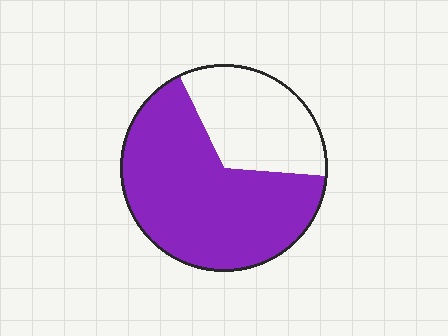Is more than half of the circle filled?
Yes.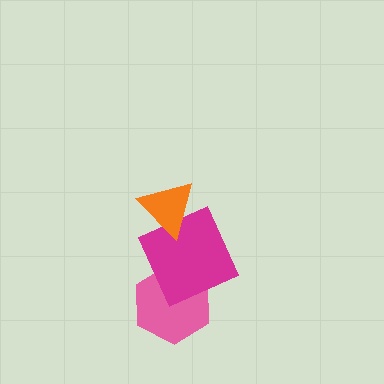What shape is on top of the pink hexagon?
The magenta square is on top of the pink hexagon.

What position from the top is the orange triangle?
The orange triangle is 1st from the top.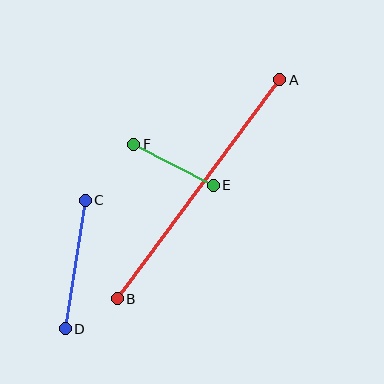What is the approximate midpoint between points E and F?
The midpoint is at approximately (173, 165) pixels.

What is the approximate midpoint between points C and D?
The midpoint is at approximately (75, 264) pixels.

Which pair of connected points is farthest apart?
Points A and B are farthest apart.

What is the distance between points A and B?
The distance is approximately 272 pixels.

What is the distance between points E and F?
The distance is approximately 90 pixels.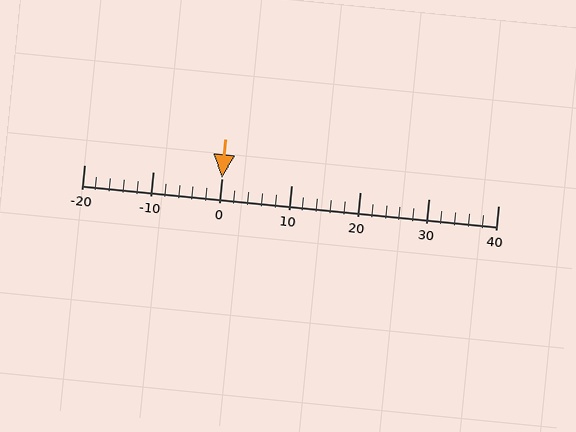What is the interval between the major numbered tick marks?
The major tick marks are spaced 10 units apart.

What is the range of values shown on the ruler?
The ruler shows values from -20 to 40.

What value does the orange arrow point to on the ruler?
The orange arrow points to approximately 0.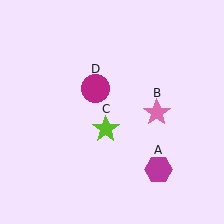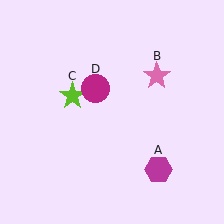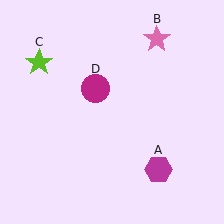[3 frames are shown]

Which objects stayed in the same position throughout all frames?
Magenta hexagon (object A) and magenta circle (object D) remained stationary.